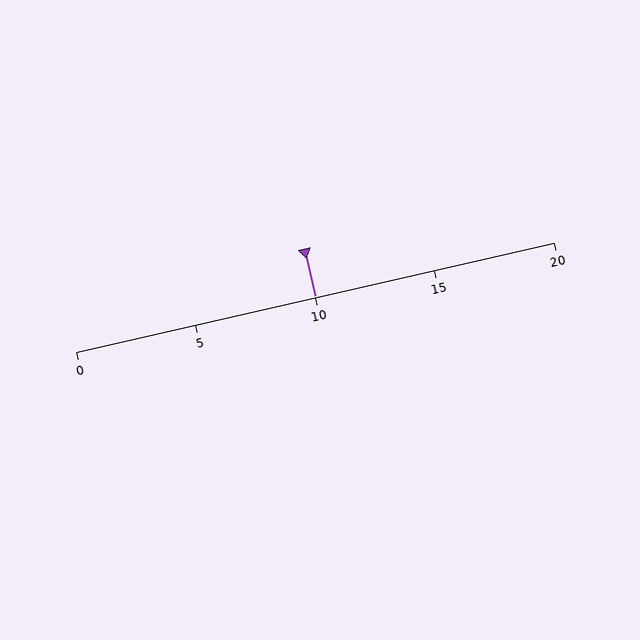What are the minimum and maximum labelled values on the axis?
The axis runs from 0 to 20.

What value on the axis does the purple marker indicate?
The marker indicates approximately 10.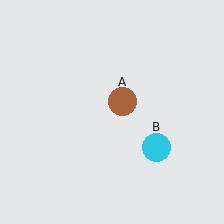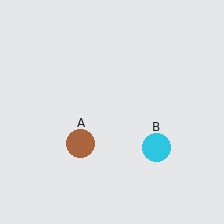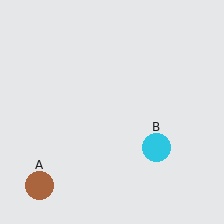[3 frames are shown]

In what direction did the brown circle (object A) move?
The brown circle (object A) moved down and to the left.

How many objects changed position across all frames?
1 object changed position: brown circle (object A).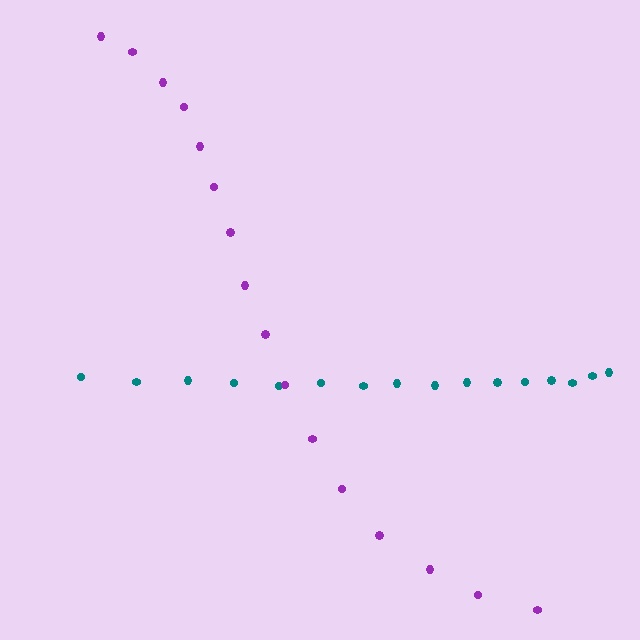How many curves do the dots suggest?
There are 2 distinct paths.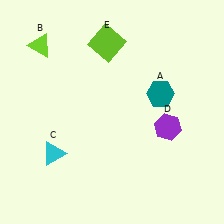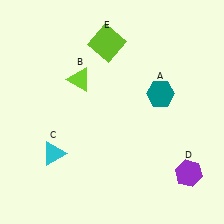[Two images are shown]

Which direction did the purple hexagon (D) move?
The purple hexagon (D) moved down.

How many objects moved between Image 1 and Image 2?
2 objects moved between the two images.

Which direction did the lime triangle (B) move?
The lime triangle (B) moved right.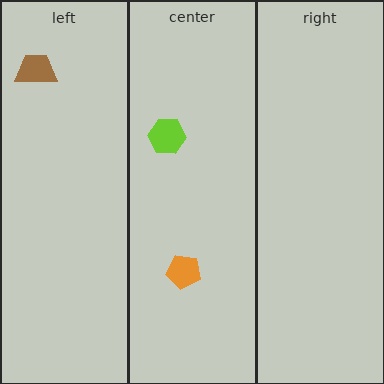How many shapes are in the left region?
1.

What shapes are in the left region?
The brown trapezoid.